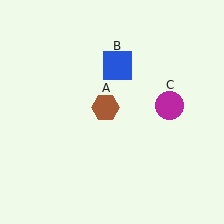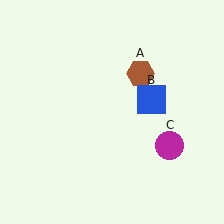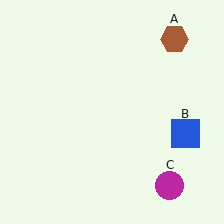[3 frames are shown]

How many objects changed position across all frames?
3 objects changed position: brown hexagon (object A), blue square (object B), magenta circle (object C).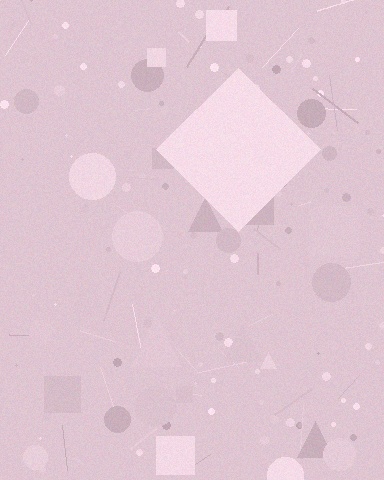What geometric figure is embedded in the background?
A diamond is embedded in the background.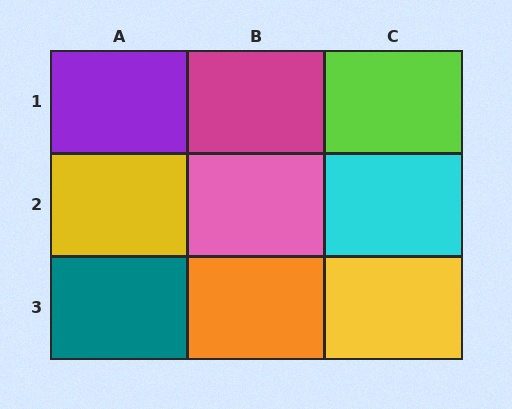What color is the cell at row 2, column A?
Yellow.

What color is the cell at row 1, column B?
Magenta.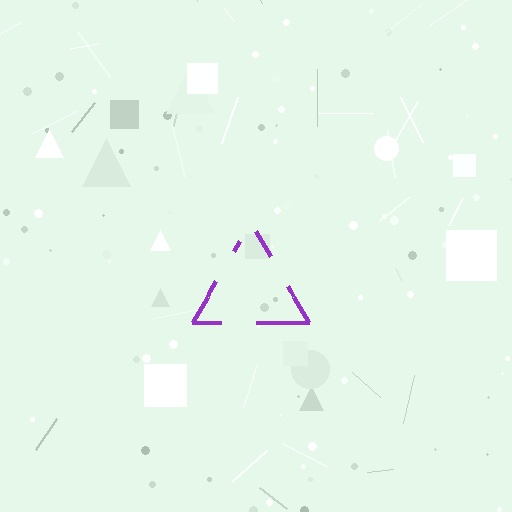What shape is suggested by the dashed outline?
The dashed outline suggests a triangle.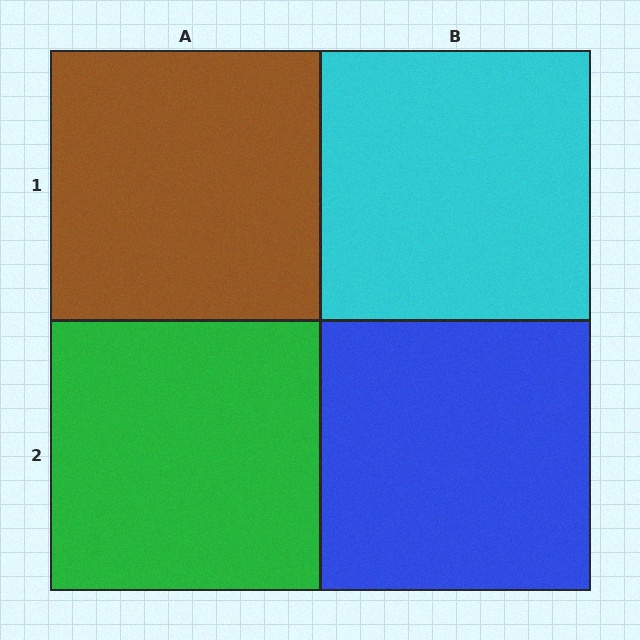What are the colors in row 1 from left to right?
Brown, cyan.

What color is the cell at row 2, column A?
Green.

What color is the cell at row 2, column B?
Blue.